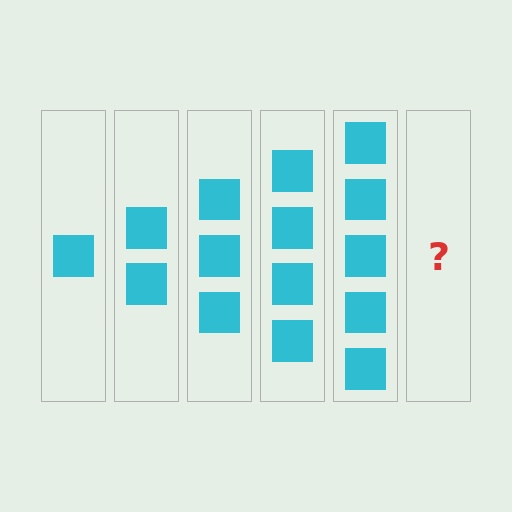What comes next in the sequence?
The next element should be 6 squares.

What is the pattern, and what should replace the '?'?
The pattern is that each step adds one more square. The '?' should be 6 squares.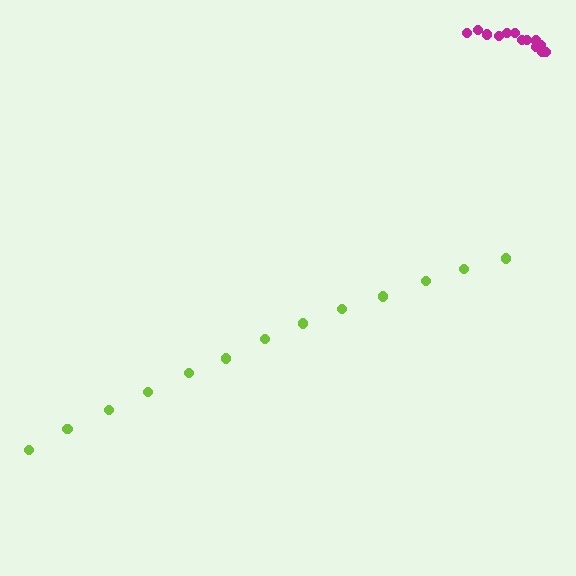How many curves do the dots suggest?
There are 2 distinct paths.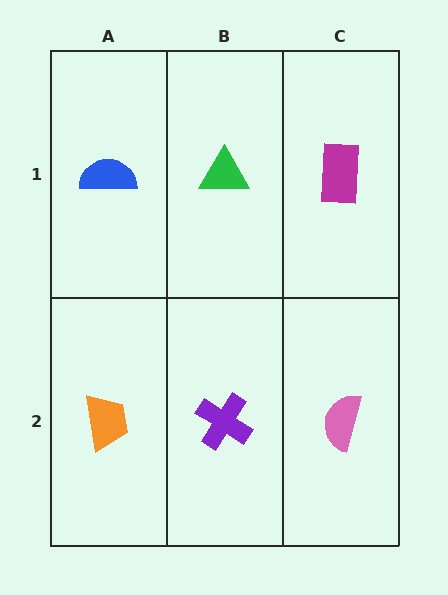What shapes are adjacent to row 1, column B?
A purple cross (row 2, column B), a blue semicircle (row 1, column A), a magenta rectangle (row 1, column C).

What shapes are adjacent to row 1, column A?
An orange trapezoid (row 2, column A), a green triangle (row 1, column B).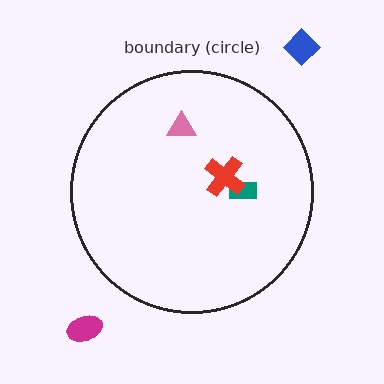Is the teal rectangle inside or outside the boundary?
Inside.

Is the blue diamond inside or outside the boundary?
Outside.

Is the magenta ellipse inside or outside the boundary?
Outside.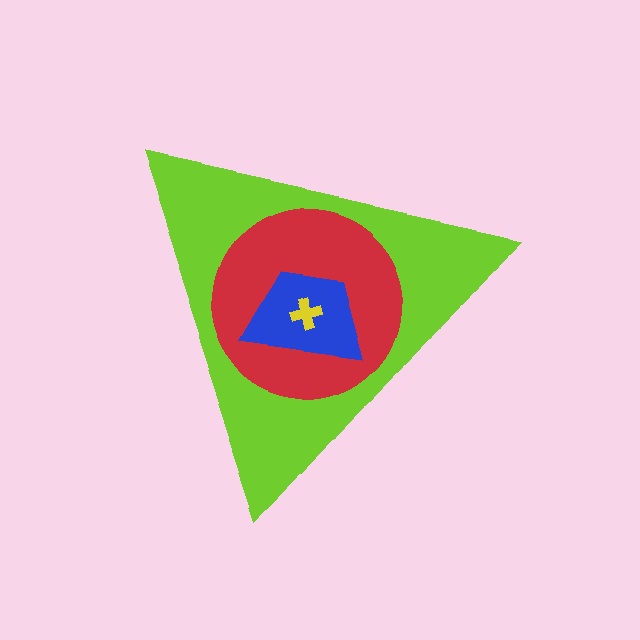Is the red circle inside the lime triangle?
Yes.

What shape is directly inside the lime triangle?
The red circle.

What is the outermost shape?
The lime triangle.